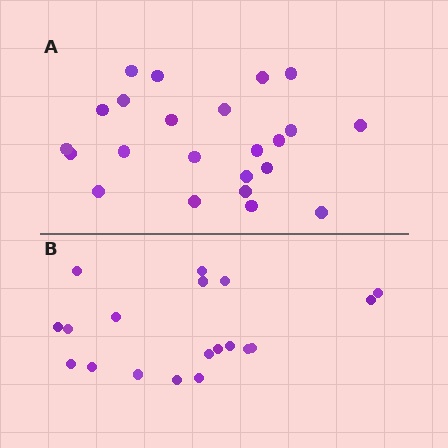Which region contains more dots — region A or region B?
Region A (the top region) has more dots.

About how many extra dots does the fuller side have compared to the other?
Region A has about 4 more dots than region B.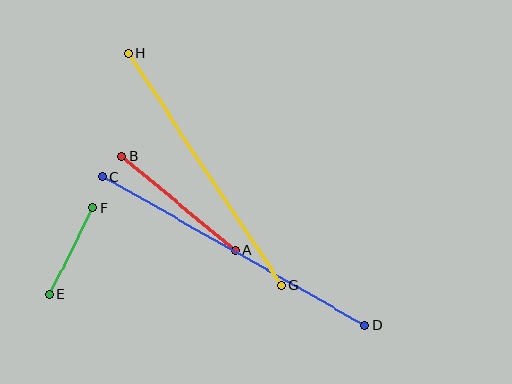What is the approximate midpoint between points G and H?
The midpoint is at approximately (205, 169) pixels.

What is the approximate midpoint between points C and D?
The midpoint is at approximately (234, 251) pixels.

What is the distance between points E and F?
The distance is approximately 96 pixels.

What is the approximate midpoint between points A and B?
The midpoint is at approximately (178, 203) pixels.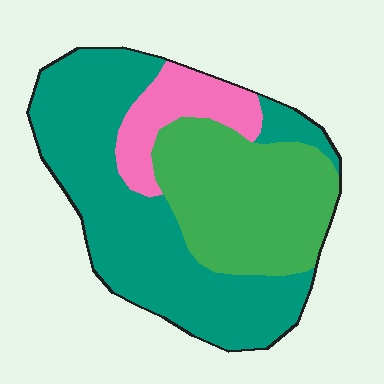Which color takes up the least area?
Pink, at roughly 15%.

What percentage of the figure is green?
Green covers 34% of the figure.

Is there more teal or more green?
Teal.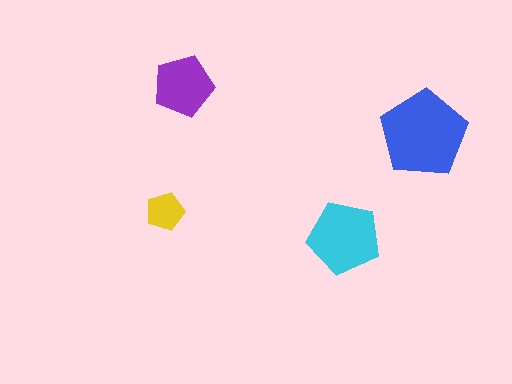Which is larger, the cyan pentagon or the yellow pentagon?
The cyan one.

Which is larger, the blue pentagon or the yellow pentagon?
The blue one.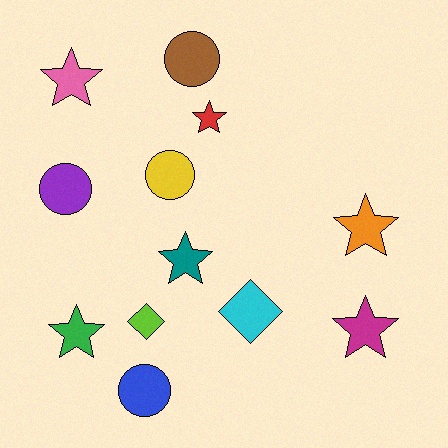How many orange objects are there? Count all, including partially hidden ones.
There is 1 orange object.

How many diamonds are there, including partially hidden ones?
There are 2 diamonds.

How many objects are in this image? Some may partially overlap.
There are 12 objects.